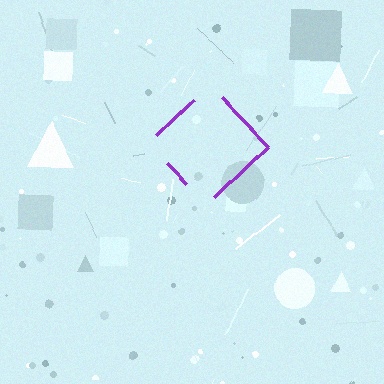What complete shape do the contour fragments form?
The contour fragments form a diamond.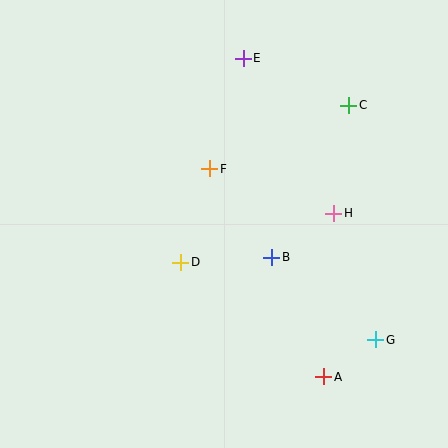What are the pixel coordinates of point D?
Point D is at (181, 262).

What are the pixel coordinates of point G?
Point G is at (376, 340).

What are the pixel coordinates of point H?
Point H is at (334, 213).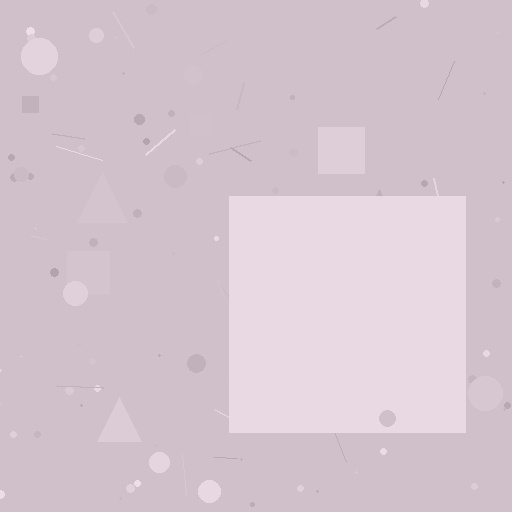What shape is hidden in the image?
A square is hidden in the image.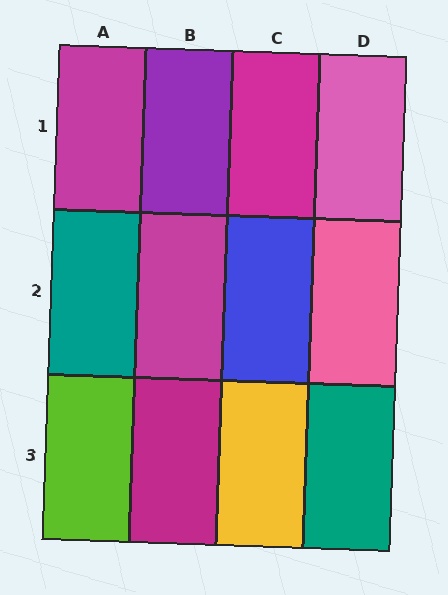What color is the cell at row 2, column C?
Blue.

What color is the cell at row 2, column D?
Pink.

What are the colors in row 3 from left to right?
Lime, magenta, yellow, teal.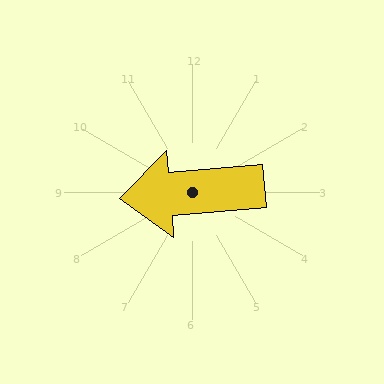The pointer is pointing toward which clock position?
Roughly 9 o'clock.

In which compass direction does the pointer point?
West.